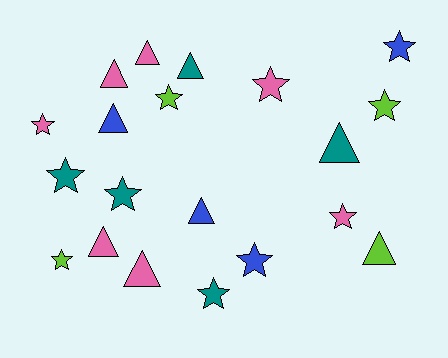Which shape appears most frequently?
Star, with 11 objects.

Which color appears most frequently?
Pink, with 7 objects.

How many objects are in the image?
There are 20 objects.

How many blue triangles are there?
There are 2 blue triangles.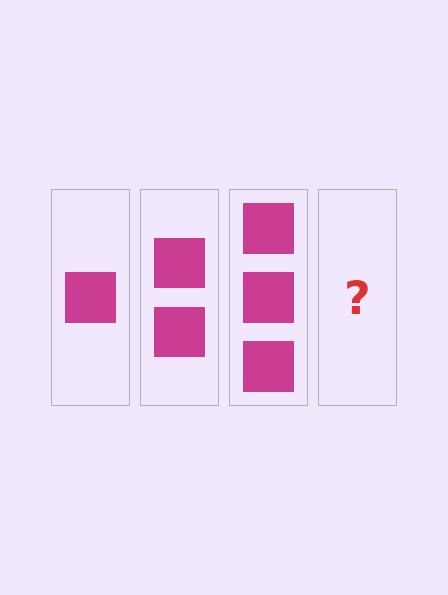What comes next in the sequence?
The next element should be 4 squares.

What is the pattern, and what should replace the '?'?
The pattern is that each step adds one more square. The '?' should be 4 squares.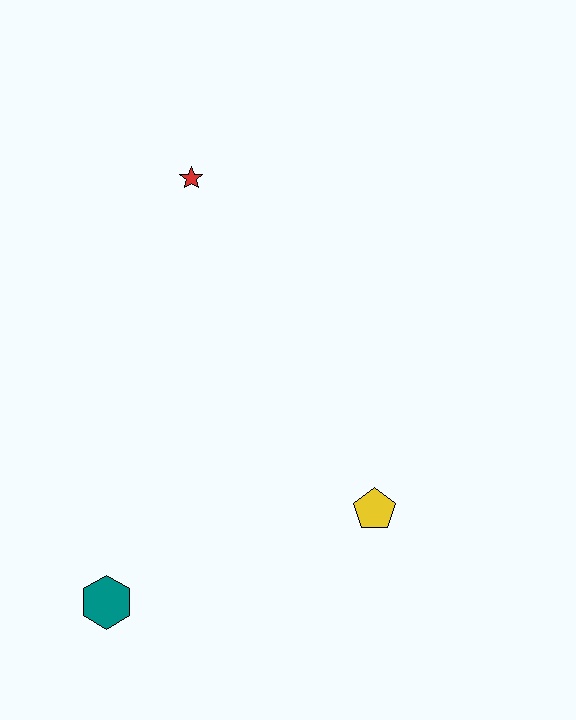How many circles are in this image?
There are no circles.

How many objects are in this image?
There are 3 objects.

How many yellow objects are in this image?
There is 1 yellow object.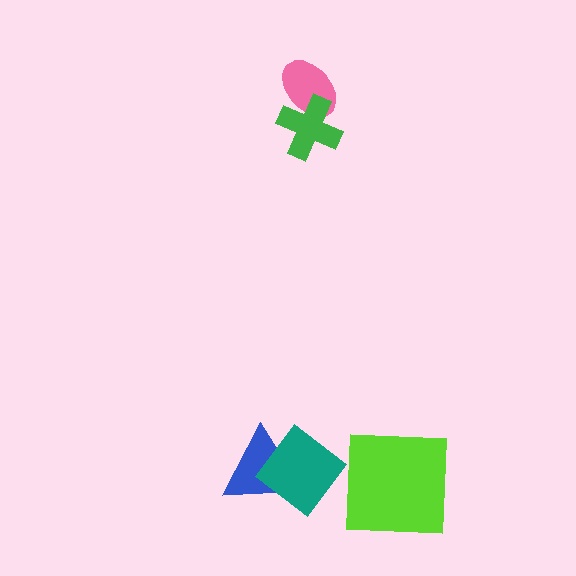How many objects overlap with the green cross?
1 object overlaps with the green cross.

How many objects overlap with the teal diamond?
1 object overlaps with the teal diamond.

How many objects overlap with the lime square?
0 objects overlap with the lime square.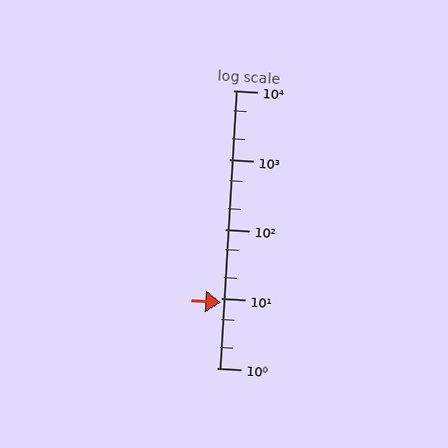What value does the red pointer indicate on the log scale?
The pointer indicates approximately 8.8.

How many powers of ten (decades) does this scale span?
The scale spans 4 decades, from 1 to 10000.